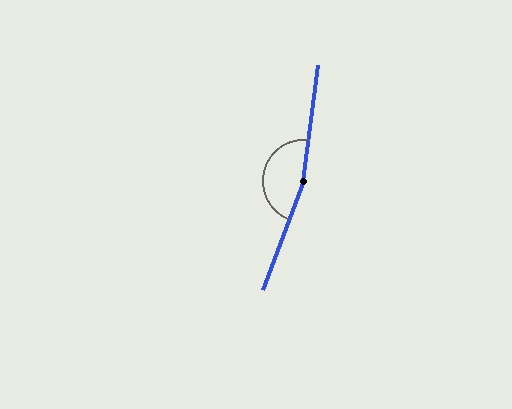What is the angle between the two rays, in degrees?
Approximately 167 degrees.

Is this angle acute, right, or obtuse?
It is obtuse.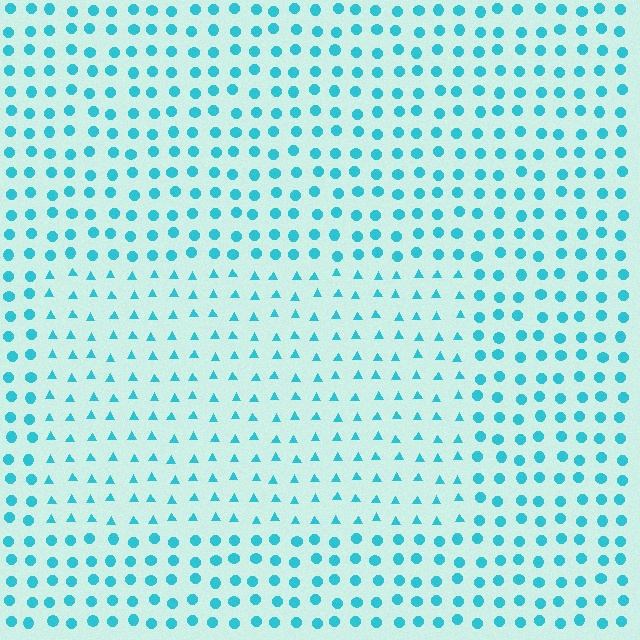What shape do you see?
I see a rectangle.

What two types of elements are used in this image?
The image uses triangles inside the rectangle region and circles outside it.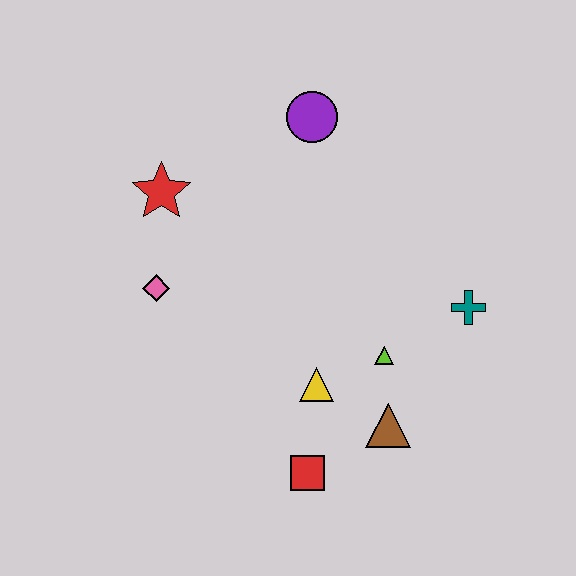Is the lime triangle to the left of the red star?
No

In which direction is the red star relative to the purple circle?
The red star is to the left of the purple circle.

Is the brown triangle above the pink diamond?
No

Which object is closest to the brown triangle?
The lime triangle is closest to the brown triangle.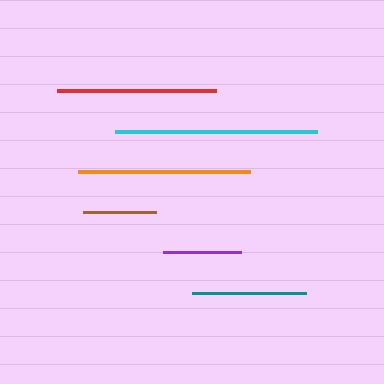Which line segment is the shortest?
The brown line is the shortest at approximately 73 pixels.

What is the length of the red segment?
The red segment is approximately 160 pixels long.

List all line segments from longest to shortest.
From longest to shortest: cyan, orange, red, teal, purple, brown.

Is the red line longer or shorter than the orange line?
The orange line is longer than the red line.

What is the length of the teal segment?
The teal segment is approximately 113 pixels long.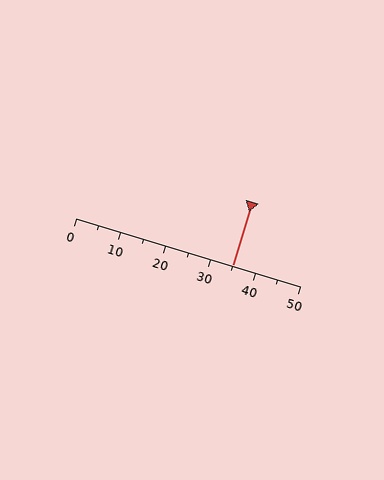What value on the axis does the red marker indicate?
The marker indicates approximately 35.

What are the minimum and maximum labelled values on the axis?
The axis runs from 0 to 50.